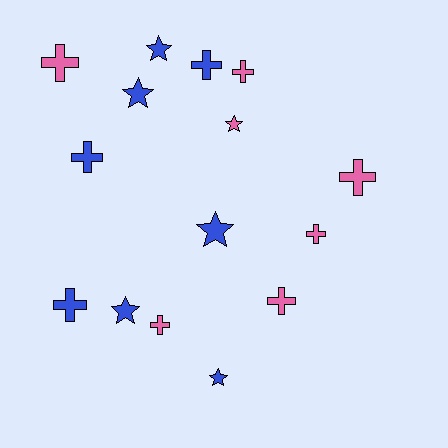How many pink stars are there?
There is 1 pink star.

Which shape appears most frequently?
Cross, with 9 objects.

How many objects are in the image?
There are 15 objects.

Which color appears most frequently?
Blue, with 8 objects.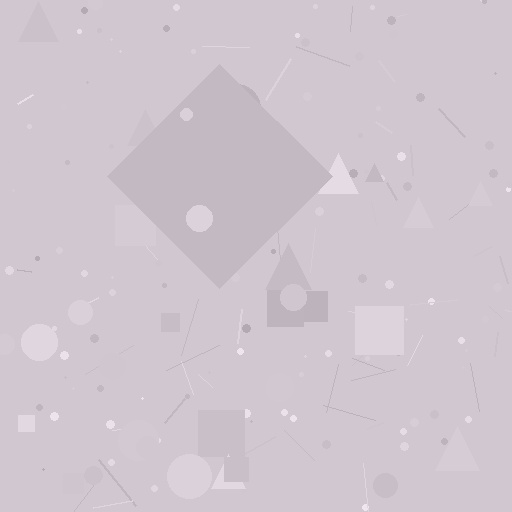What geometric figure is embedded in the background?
A diamond is embedded in the background.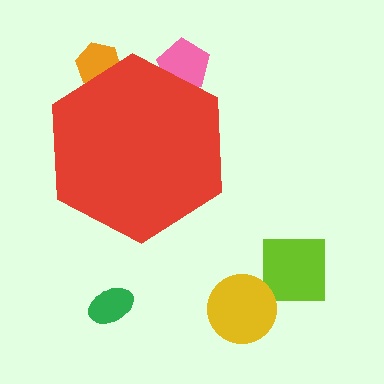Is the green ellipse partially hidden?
No, the green ellipse is fully visible.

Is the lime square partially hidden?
No, the lime square is fully visible.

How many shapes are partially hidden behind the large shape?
2 shapes are partially hidden.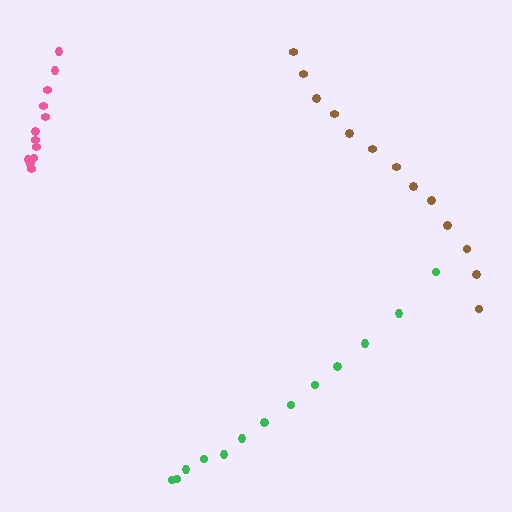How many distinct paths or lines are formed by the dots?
There are 3 distinct paths.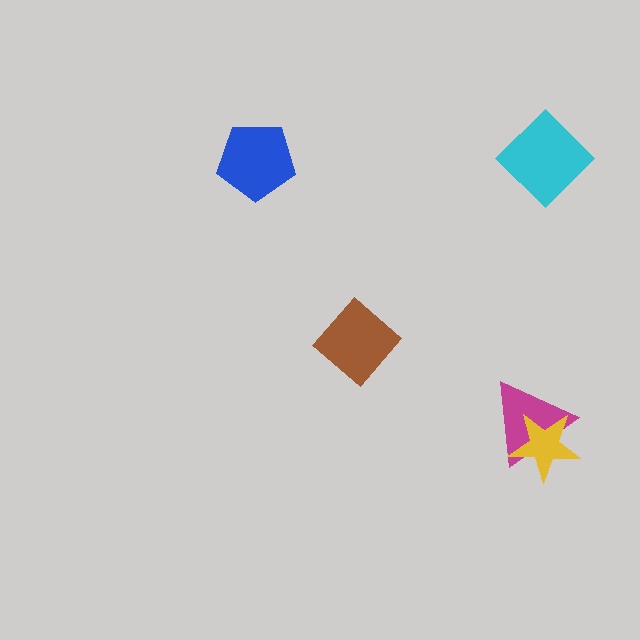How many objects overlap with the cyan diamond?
0 objects overlap with the cyan diamond.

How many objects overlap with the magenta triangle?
1 object overlaps with the magenta triangle.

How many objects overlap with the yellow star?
1 object overlaps with the yellow star.